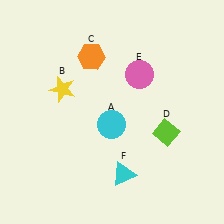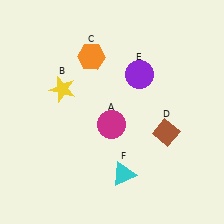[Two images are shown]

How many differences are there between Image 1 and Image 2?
There are 3 differences between the two images.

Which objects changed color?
A changed from cyan to magenta. D changed from lime to brown. E changed from pink to purple.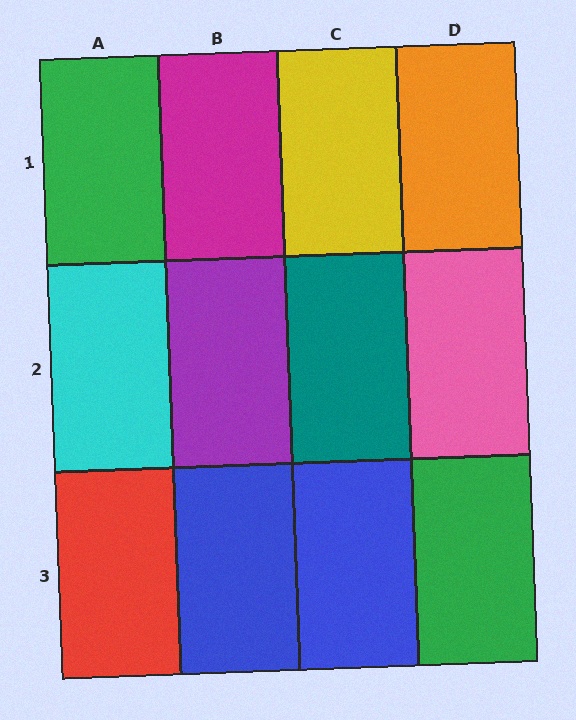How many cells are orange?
1 cell is orange.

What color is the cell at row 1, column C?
Yellow.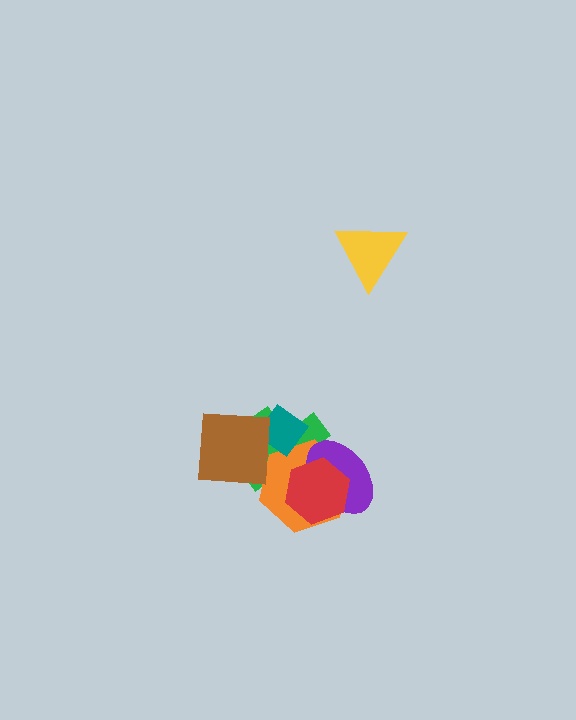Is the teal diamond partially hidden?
Yes, it is partially covered by another shape.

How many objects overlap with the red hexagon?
3 objects overlap with the red hexagon.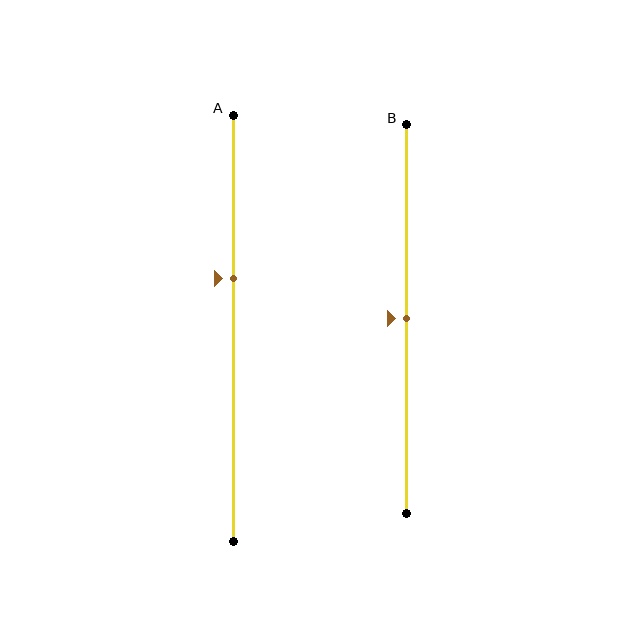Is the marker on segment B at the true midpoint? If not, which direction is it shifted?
Yes, the marker on segment B is at the true midpoint.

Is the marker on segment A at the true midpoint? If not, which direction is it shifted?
No, the marker on segment A is shifted upward by about 12% of the segment length.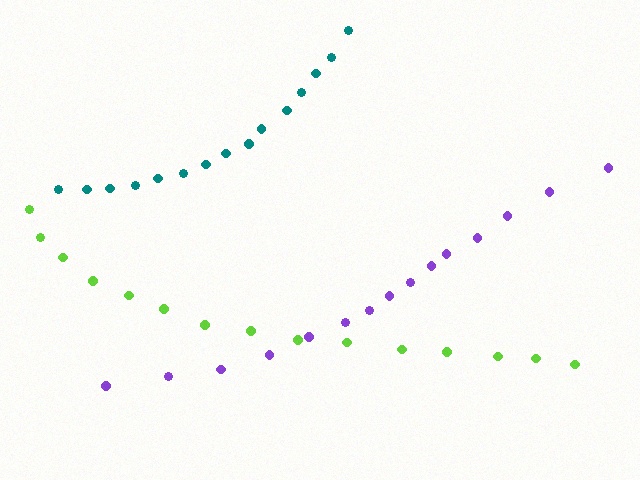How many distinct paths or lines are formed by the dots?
There are 3 distinct paths.